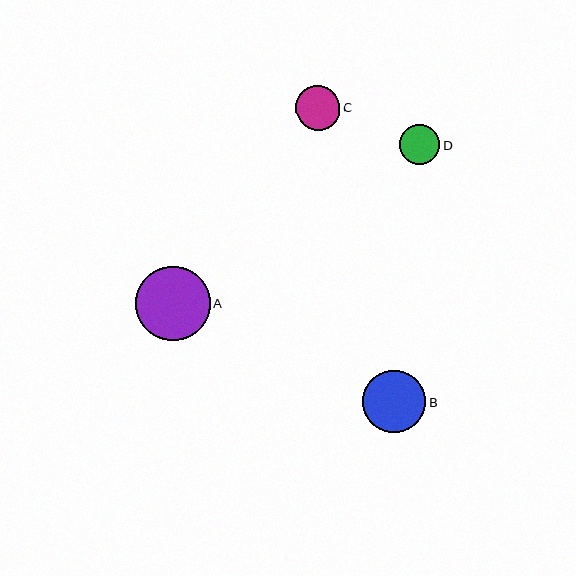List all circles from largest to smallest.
From largest to smallest: A, B, C, D.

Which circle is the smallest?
Circle D is the smallest with a size of approximately 40 pixels.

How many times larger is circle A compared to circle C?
Circle A is approximately 1.7 times the size of circle C.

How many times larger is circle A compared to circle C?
Circle A is approximately 1.7 times the size of circle C.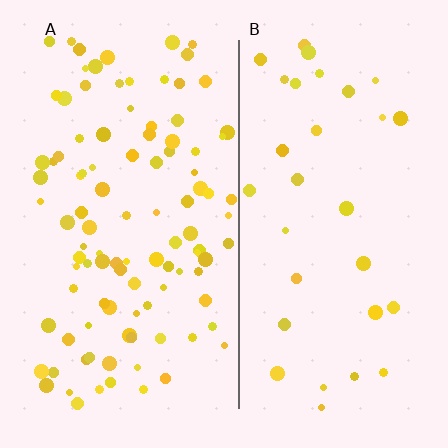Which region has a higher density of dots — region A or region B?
A (the left).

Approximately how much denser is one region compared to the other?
Approximately 3.3× — region A over region B.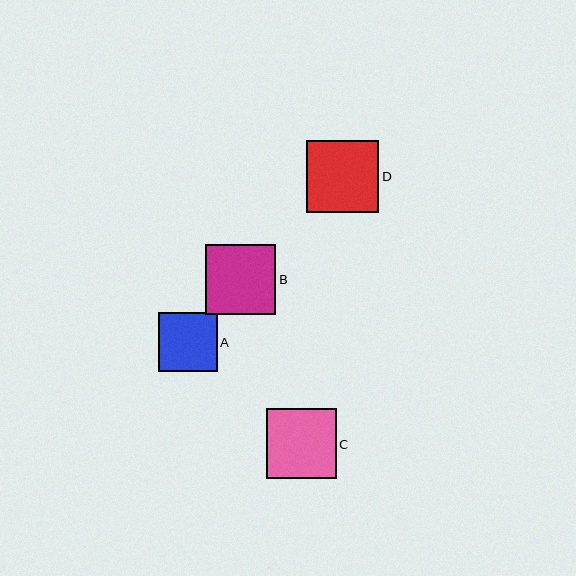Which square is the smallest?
Square A is the smallest with a size of approximately 59 pixels.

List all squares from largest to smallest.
From largest to smallest: D, C, B, A.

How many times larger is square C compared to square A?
Square C is approximately 1.2 times the size of square A.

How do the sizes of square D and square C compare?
Square D and square C are approximately the same size.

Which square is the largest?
Square D is the largest with a size of approximately 72 pixels.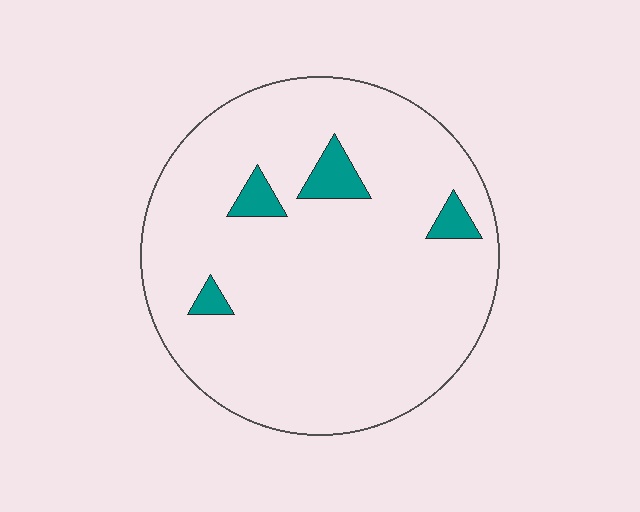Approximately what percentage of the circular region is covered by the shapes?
Approximately 5%.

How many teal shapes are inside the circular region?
4.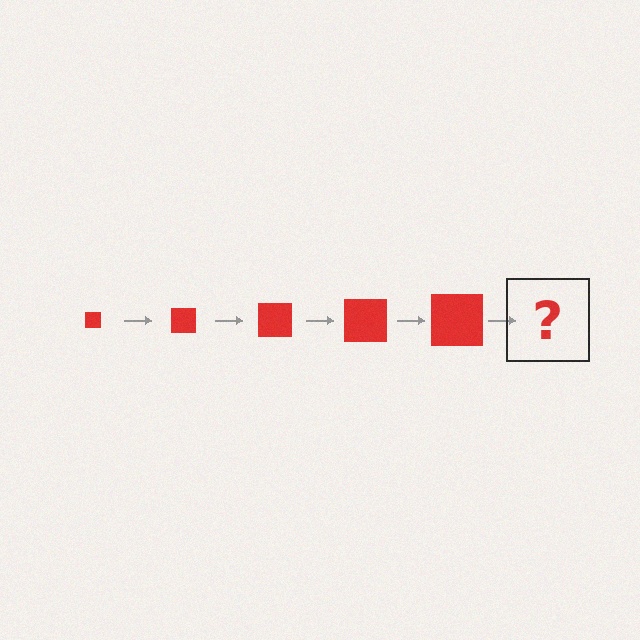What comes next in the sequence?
The next element should be a red square, larger than the previous one.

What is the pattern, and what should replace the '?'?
The pattern is that the square gets progressively larger each step. The '?' should be a red square, larger than the previous one.